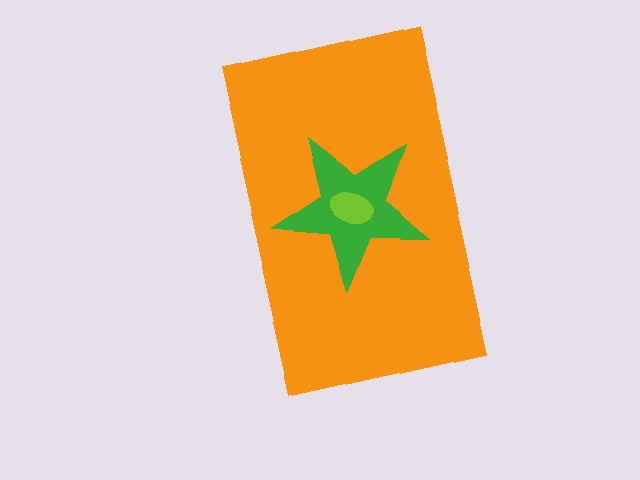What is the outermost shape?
The orange rectangle.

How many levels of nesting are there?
3.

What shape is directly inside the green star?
The lime ellipse.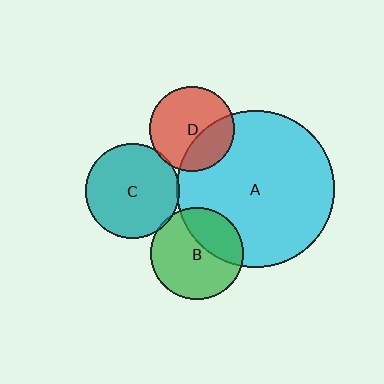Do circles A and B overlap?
Yes.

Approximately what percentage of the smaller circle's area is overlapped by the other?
Approximately 30%.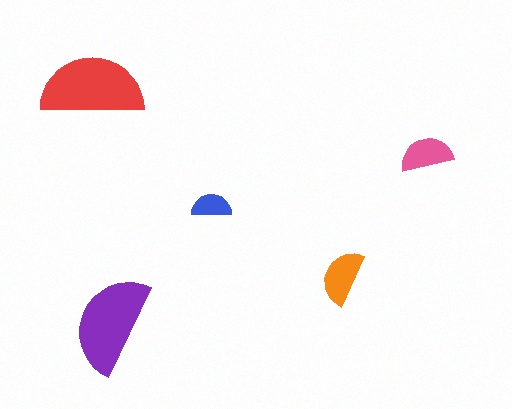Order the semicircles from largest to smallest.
the red one, the purple one, the orange one, the pink one, the blue one.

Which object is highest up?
The red semicircle is topmost.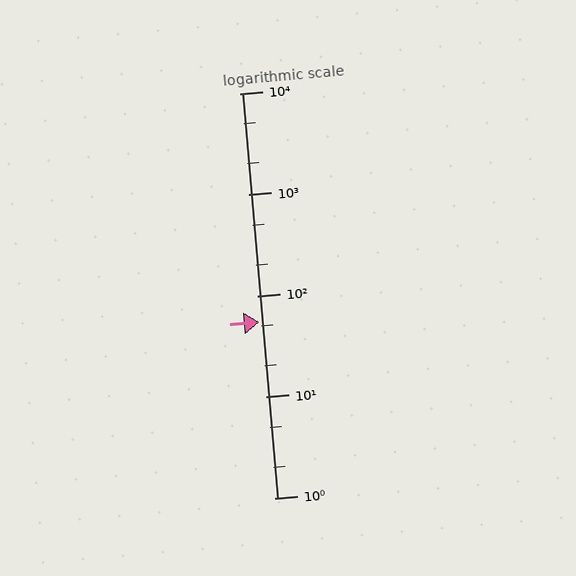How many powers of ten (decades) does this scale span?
The scale spans 4 decades, from 1 to 10000.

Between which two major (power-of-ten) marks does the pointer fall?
The pointer is between 10 and 100.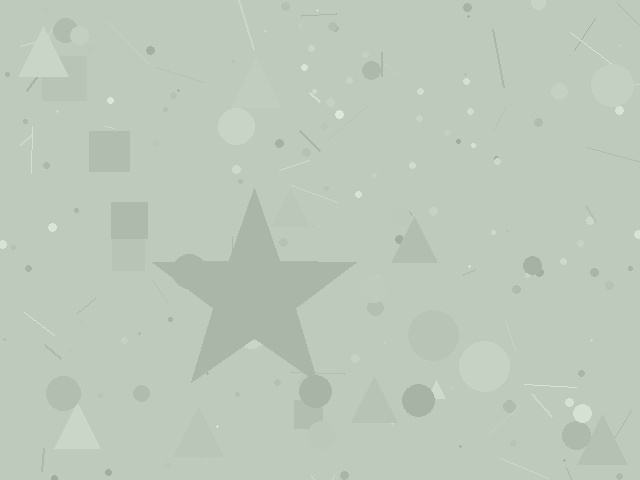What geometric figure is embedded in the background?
A star is embedded in the background.